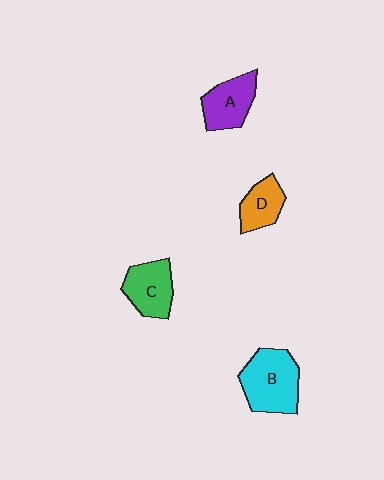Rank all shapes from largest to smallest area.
From largest to smallest: B (cyan), C (green), A (purple), D (orange).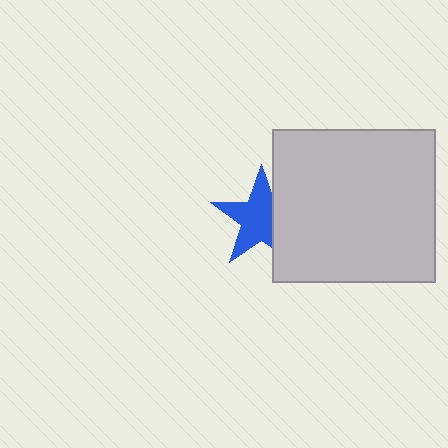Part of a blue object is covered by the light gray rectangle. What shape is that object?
It is a star.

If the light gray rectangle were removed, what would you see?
You would see the complete blue star.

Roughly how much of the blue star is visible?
Most of it is visible (roughly 68%).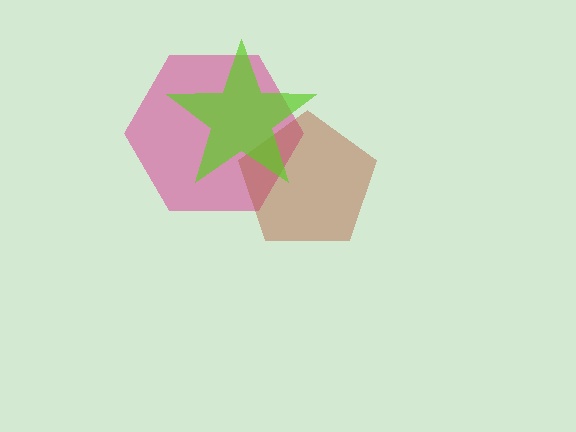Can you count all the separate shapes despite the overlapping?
Yes, there are 3 separate shapes.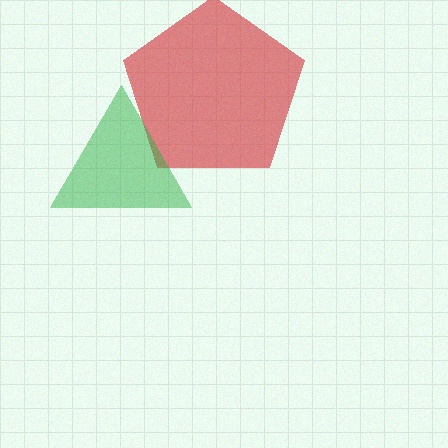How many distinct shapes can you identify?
There are 2 distinct shapes: a red pentagon, a green triangle.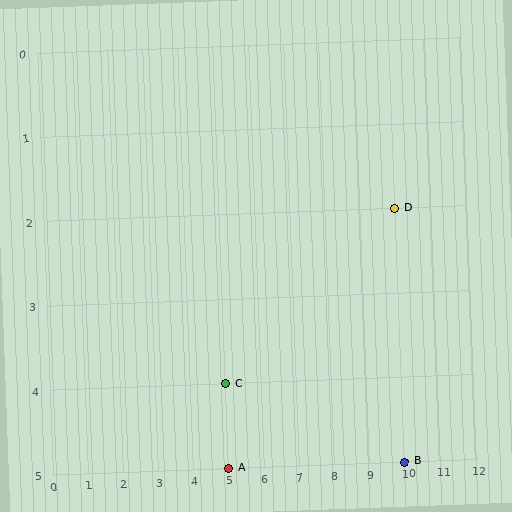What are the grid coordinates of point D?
Point D is at grid coordinates (10, 2).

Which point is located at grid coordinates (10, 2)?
Point D is at (10, 2).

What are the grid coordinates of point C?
Point C is at grid coordinates (5, 4).